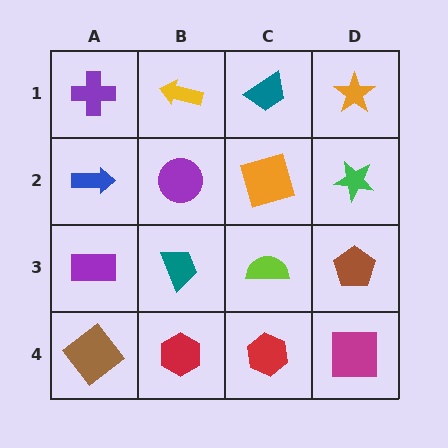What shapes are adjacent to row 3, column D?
A green star (row 2, column D), a magenta square (row 4, column D), a lime semicircle (row 3, column C).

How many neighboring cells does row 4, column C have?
3.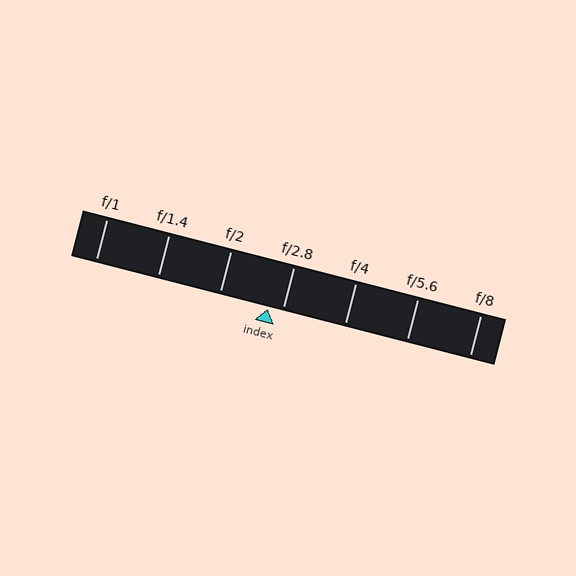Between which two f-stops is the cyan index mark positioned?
The index mark is between f/2 and f/2.8.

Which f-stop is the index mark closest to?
The index mark is closest to f/2.8.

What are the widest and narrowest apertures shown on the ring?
The widest aperture shown is f/1 and the narrowest is f/8.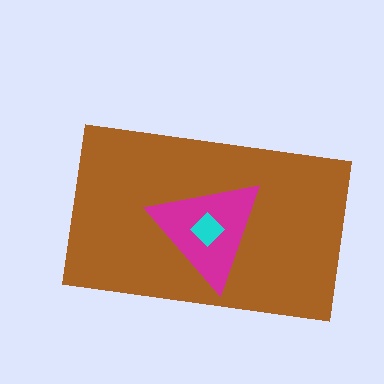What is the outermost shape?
The brown rectangle.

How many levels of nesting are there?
3.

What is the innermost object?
The cyan diamond.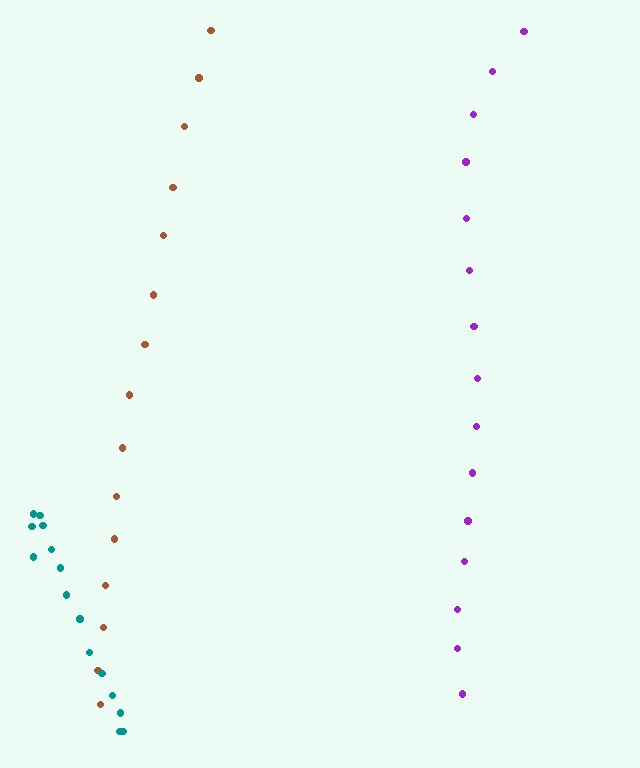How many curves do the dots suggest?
There are 3 distinct paths.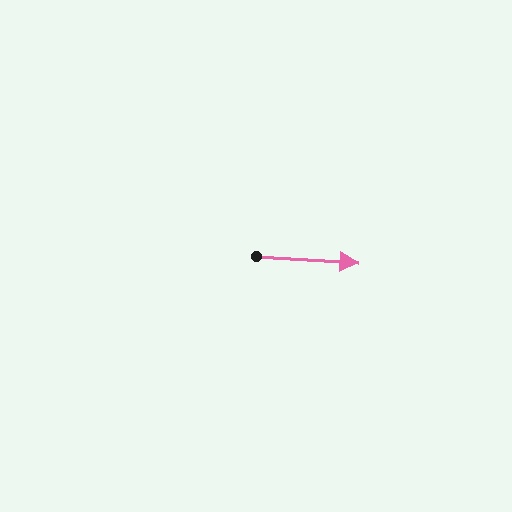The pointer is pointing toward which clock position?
Roughly 3 o'clock.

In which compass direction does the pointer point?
East.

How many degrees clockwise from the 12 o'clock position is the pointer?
Approximately 94 degrees.